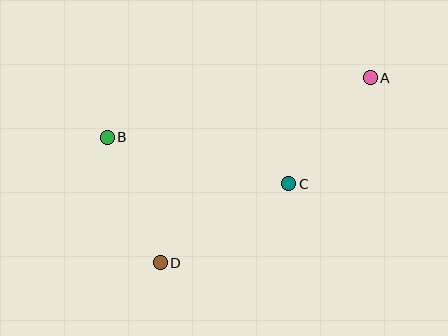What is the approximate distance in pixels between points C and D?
The distance between C and D is approximately 151 pixels.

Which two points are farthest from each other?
Points A and D are farthest from each other.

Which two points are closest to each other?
Points A and C are closest to each other.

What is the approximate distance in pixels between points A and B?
The distance between A and B is approximately 269 pixels.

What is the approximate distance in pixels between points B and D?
The distance between B and D is approximately 136 pixels.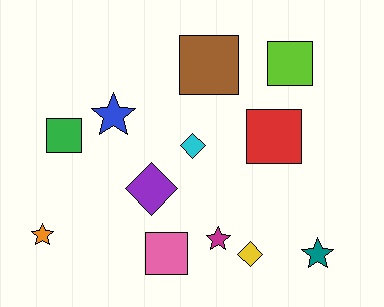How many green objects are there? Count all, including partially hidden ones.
There is 1 green object.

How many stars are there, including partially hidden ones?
There are 4 stars.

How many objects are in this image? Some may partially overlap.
There are 12 objects.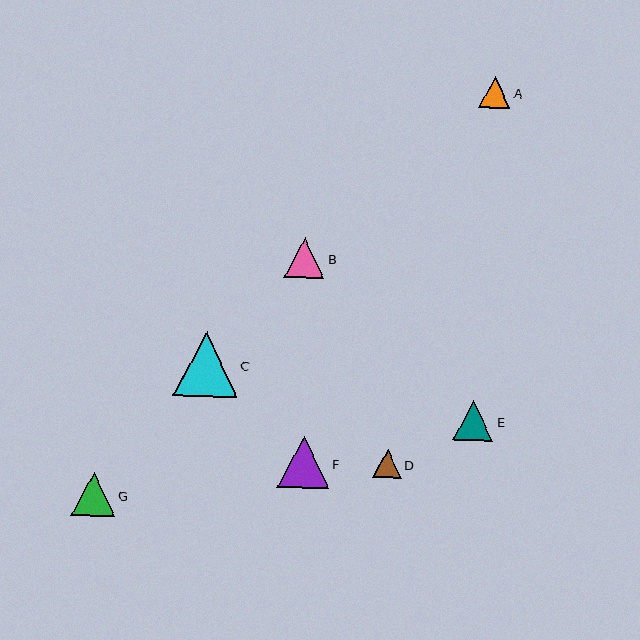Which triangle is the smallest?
Triangle D is the smallest with a size of approximately 28 pixels.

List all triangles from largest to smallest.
From largest to smallest: C, F, G, E, B, A, D.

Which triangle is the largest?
Triangle C is the largest with a size of approximately 64 pixels.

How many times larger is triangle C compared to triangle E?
Triangle C is approximately 1.6 times the size of triangle E.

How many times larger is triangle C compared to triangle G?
Triangle C is approximately 1.5 times the size of triangle G.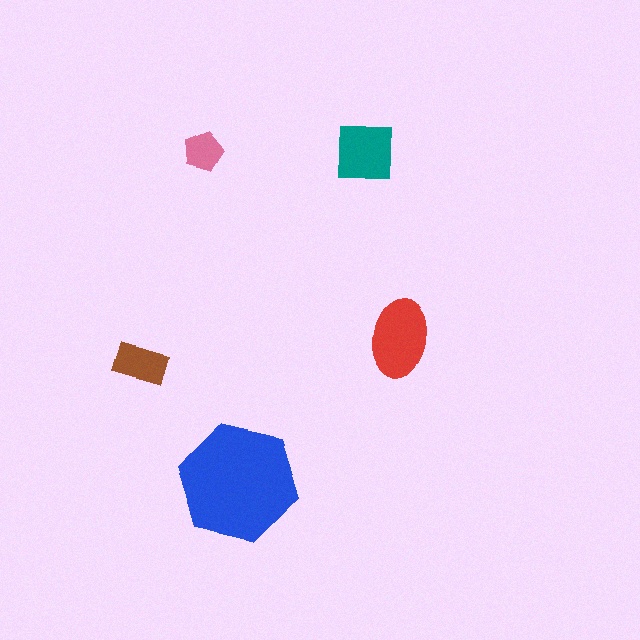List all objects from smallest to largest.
The pink pentagon, the brown rectangle, the teal square, the red ellipse, the blue hexagon.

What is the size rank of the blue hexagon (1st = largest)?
1st.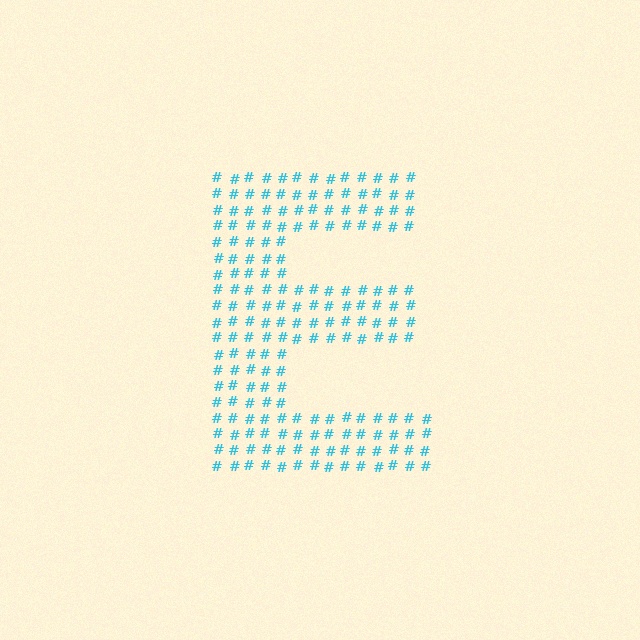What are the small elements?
The small elements are hash symbols.